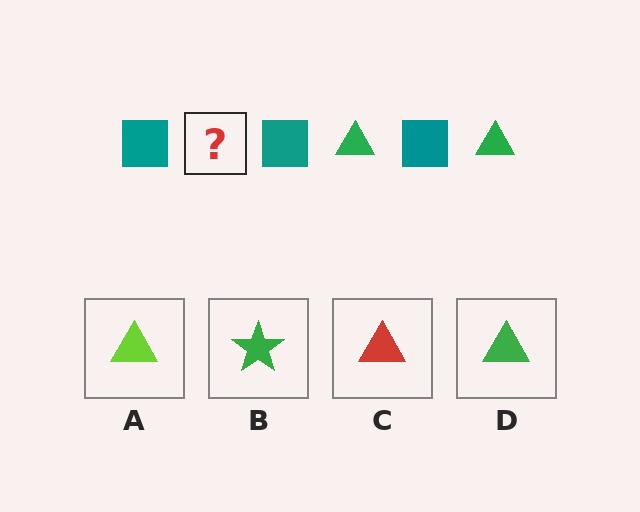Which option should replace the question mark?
Option D.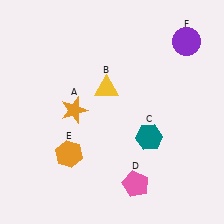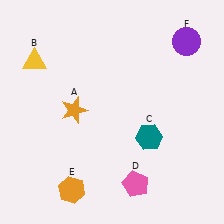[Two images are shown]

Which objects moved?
The objects that moved are: the yellow triangle (B), the orange hexagon (E).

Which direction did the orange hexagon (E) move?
The orange hexagon (E) moved down.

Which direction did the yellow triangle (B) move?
The yellow triangle (B) moved left.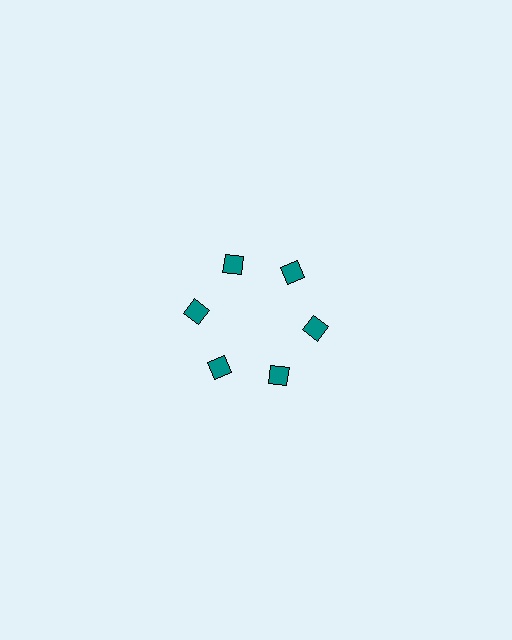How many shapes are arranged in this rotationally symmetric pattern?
There are 6 shapes, arranged in 6 groups of 1.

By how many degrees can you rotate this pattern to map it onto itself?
The pattern maps onto itself every 60 degrees of rotation.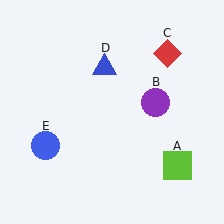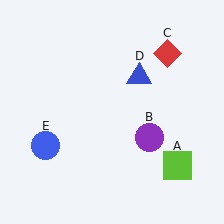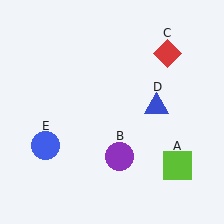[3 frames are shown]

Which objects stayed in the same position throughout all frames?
Lime square (object A) and red diamond (object C) and blue circle (object E) remained stationary.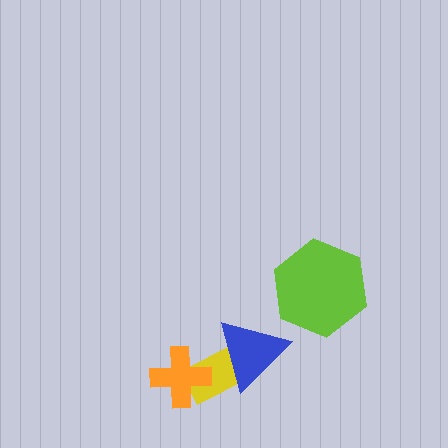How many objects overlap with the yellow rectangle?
2 objects overlap with the yellow rectangle.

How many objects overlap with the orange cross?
1 object overlaps with the orange cross.